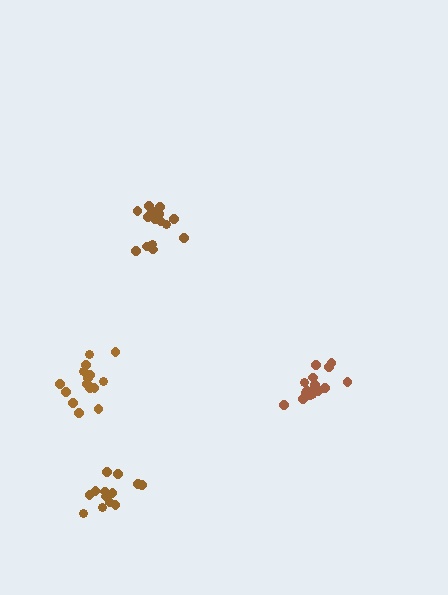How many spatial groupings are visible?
There are 4 spatial groupings.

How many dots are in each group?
Group 1: 16 dots, Group 2: 17 dots, Group 3: 13 dots, Group 4: 15 dots (61 total).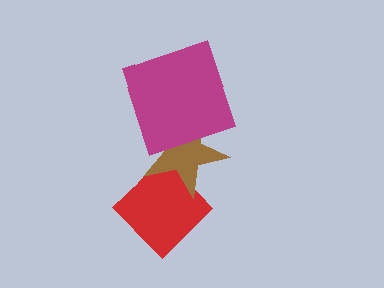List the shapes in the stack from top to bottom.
From top to bottom: the magenta square, the brown star, the red diamond.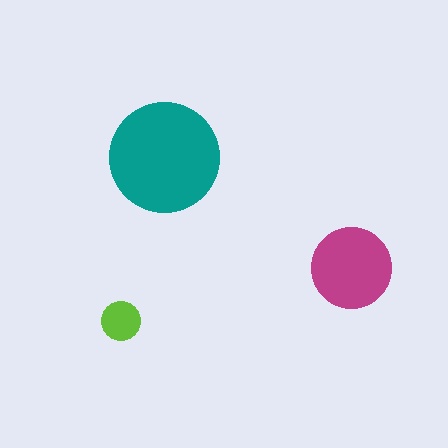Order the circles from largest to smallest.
the teal one, the magenta one, the lime one.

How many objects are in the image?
There are 3 objects in the image.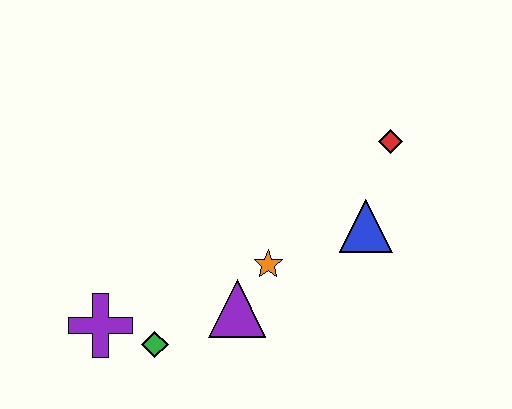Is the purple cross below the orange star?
Yes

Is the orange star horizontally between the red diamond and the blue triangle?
No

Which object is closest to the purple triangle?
The orange star is closest to the purple triangle.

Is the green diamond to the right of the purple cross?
Yes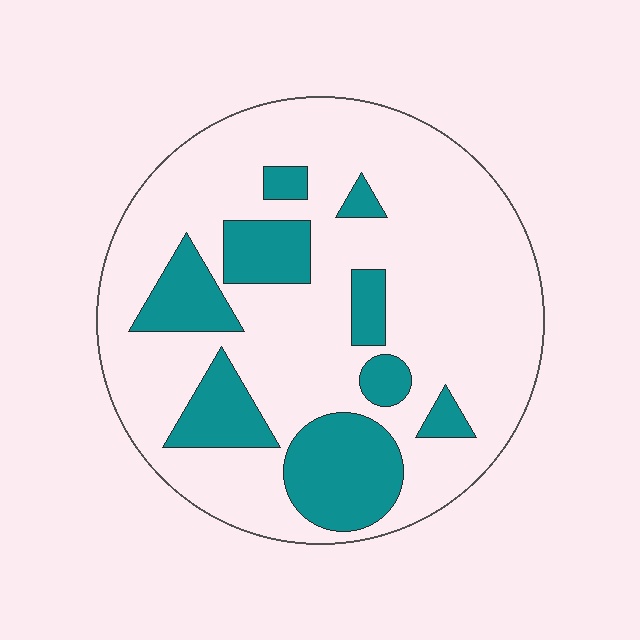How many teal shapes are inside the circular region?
9.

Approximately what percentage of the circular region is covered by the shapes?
Approximately 25%.